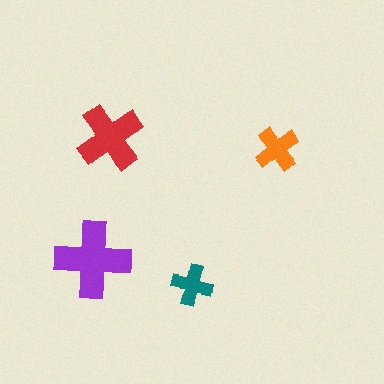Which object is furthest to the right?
The orange cross is rightmost.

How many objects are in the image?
There are 4 objects in the image.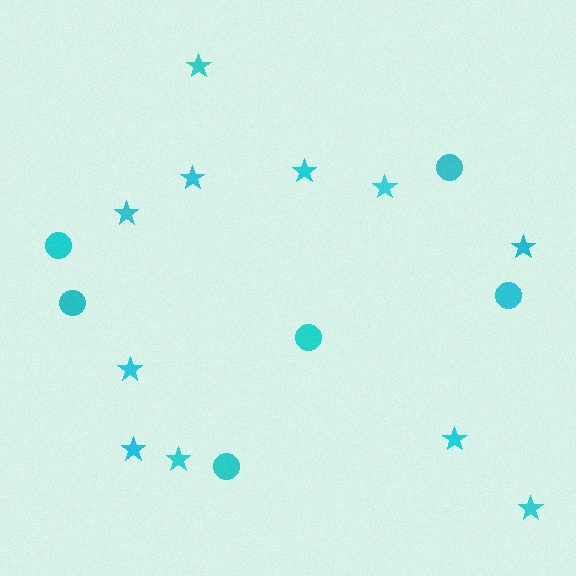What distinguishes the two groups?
There are 2 groups: one group of stars (11) and one group of circles (6).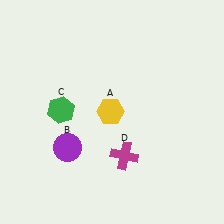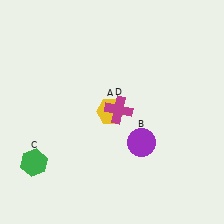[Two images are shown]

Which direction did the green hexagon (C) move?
The green hexagon (C) moved down.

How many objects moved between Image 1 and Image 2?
3 objects moved between the two images.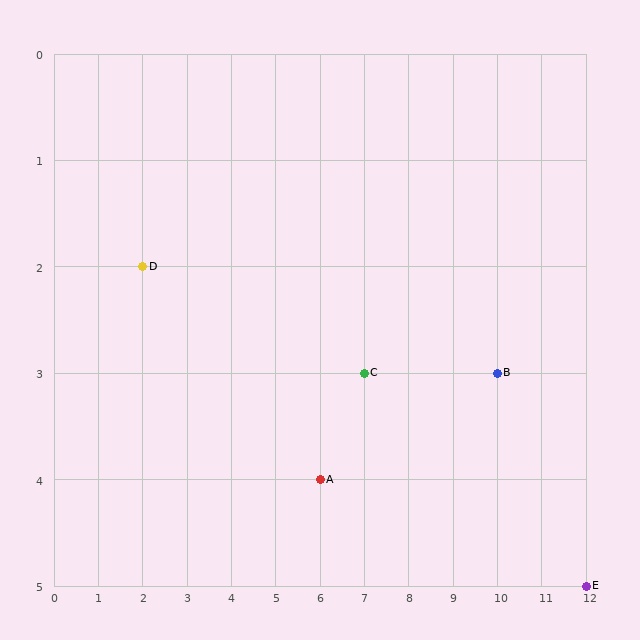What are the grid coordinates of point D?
Point D is at grid coordinates (2, 2).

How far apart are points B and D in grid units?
Points B and D are 8 columns and 1 row apart (about 8.1 grid units diagonally).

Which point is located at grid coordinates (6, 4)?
Point A is at (6, 4).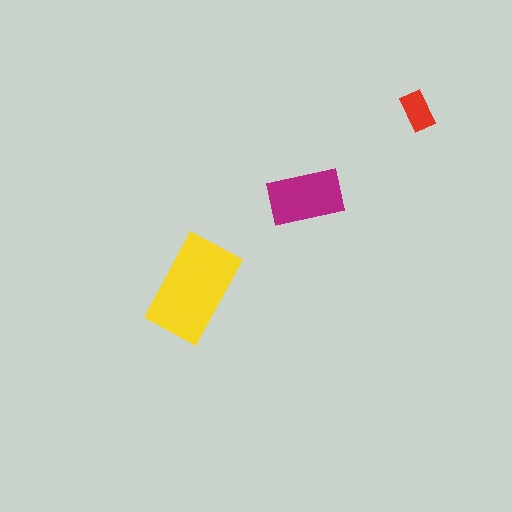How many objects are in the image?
There are 3 objects in the image.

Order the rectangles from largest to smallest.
the yellow one, the magenta one, the red one.